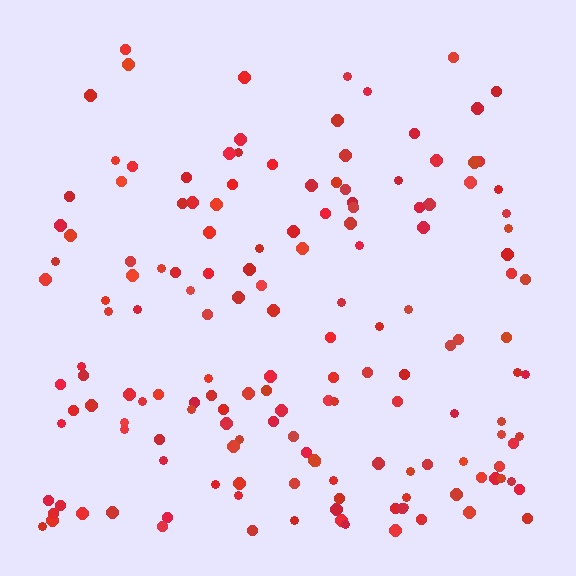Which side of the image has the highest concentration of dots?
The bottom.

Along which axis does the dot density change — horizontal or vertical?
Vertical.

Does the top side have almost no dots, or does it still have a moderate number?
Still a moderate number, just noticeably fewer than the bottom.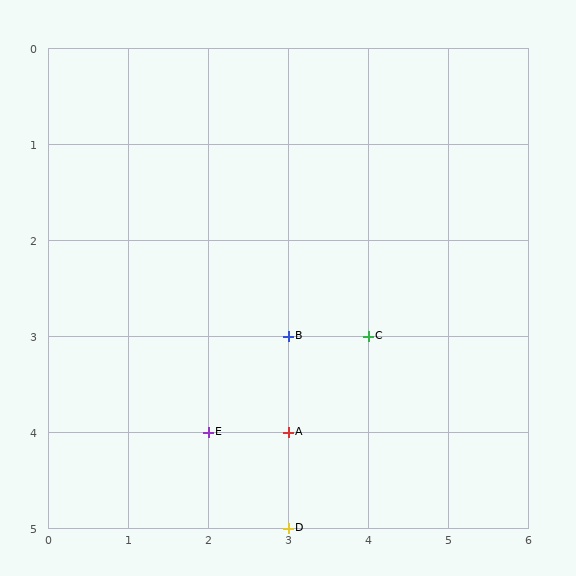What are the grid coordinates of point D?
Point D is at grid coordinates (3, 5).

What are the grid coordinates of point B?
Point B is at grid coordinates (3, 3).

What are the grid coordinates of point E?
Point E is at grid coordinates (2, 4).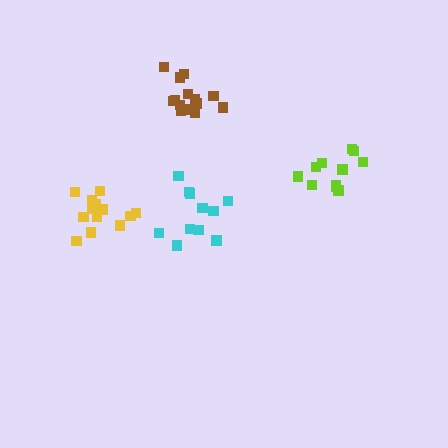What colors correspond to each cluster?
The clusters are colored: cyan, yellow, lime, brown.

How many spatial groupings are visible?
There are 4 spatial groupings.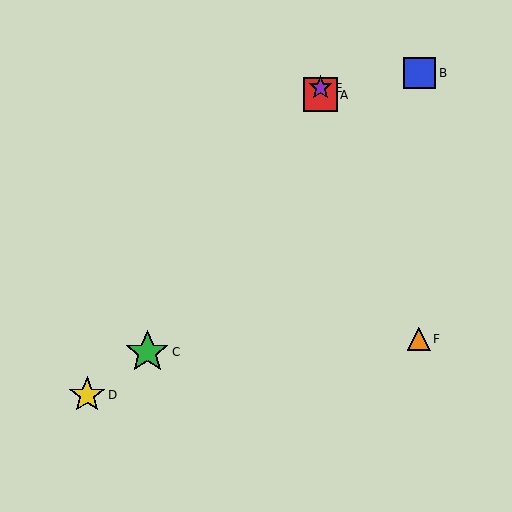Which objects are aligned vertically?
Objects A, E are aligned vertically.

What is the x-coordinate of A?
Object A is at x≈321.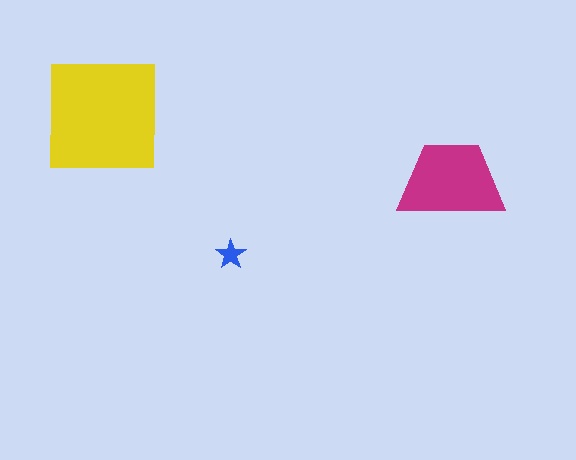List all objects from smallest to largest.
The blue star, the magenta trapezoid, the yellow square.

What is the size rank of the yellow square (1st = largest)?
1st.